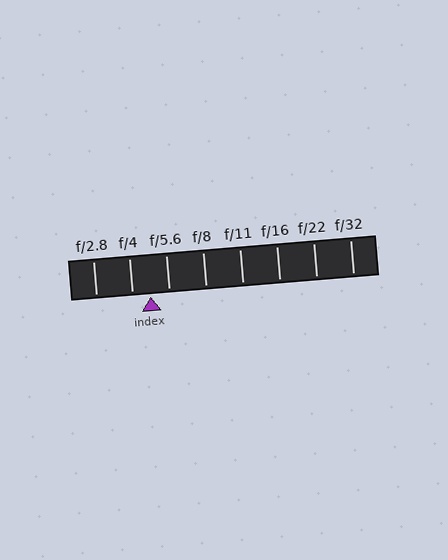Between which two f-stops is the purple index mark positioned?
The index mark is between f/4 and f/5.6.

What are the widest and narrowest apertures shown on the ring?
The widest aperture shown is f/2.8 and the narrowest is f/32.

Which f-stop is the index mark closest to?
The index mark is closest to f/4.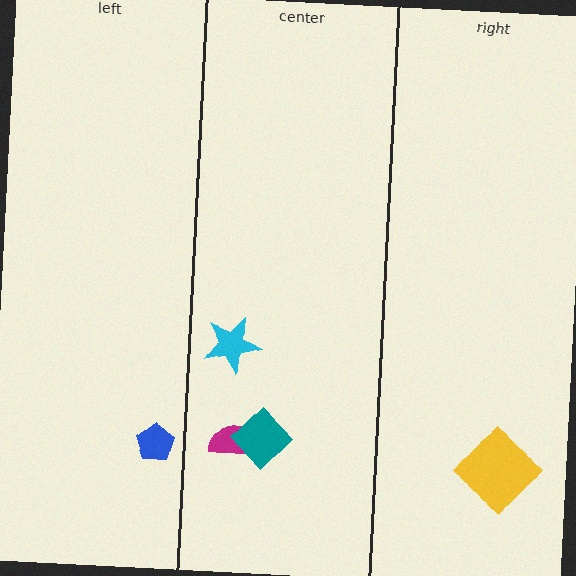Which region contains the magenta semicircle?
The center region.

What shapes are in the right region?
The yellow diamond.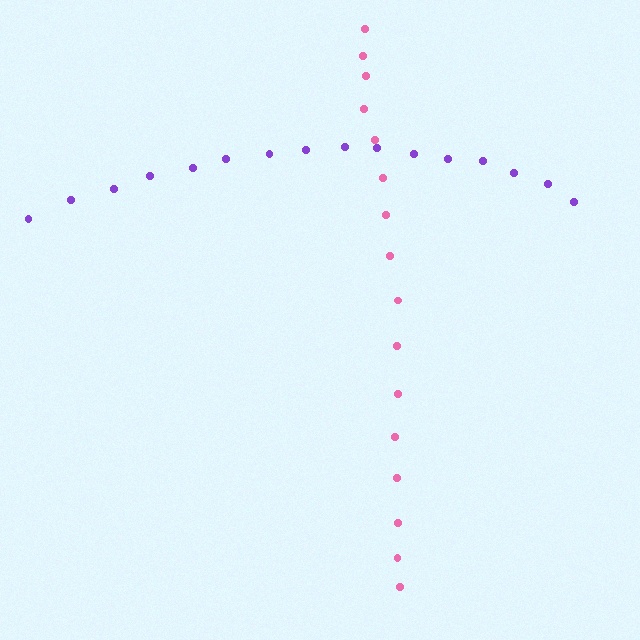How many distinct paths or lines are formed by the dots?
There are 2 distinct paths.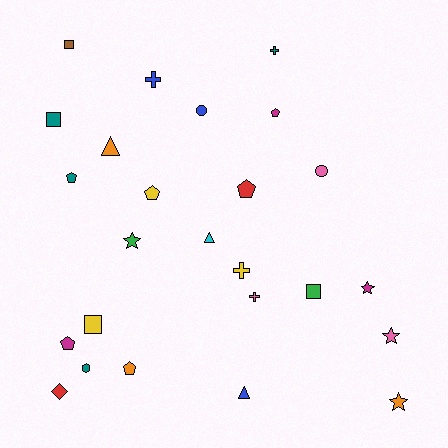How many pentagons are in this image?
There are 6 pentagons.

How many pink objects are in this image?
There are 3 pink objects.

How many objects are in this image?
There are 25 objects.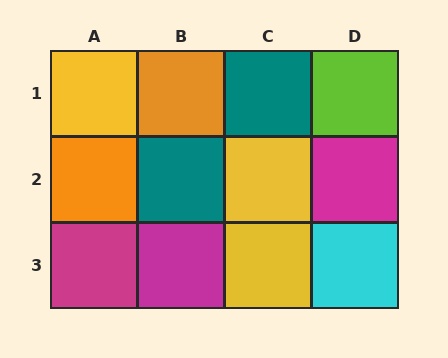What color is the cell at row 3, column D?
Cyan.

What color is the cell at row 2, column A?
Orange.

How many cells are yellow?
3 cells are yellow.